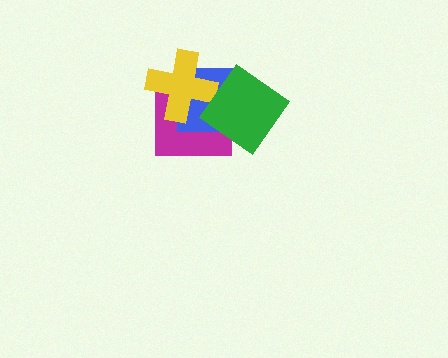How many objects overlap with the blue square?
3 objects overlap with the blue square.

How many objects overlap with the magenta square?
3 objects overlap with the magenta square.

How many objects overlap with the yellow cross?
2 objects overlap with the yellow cross.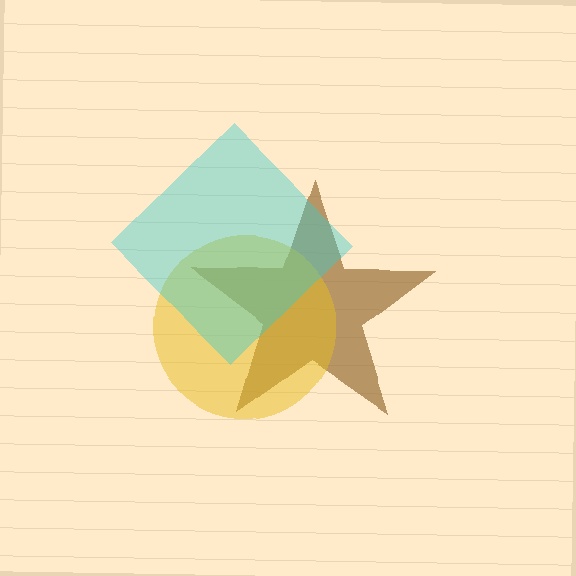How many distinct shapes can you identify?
There are 3 distinct shapes: a brown star, a yellow circle, a cyan diamond.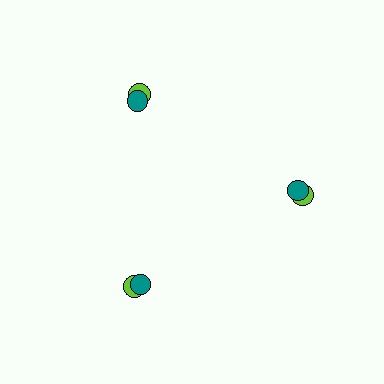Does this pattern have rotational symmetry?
Yes, this pattern has 3-fold rotational symmetry. It looks the same after rotating 120 degrees around the center.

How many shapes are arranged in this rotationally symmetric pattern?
There are 6 shapes, arranged in 3 groups of 2.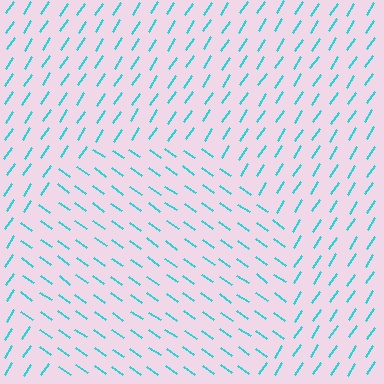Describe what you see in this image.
The image is filled with small cyan line segments. A circle region in the image has lines oriented differently from the surrounding lines, creating a visible texture boundary.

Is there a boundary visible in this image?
Yes, there is a texture boundary formed by a change in line orientation.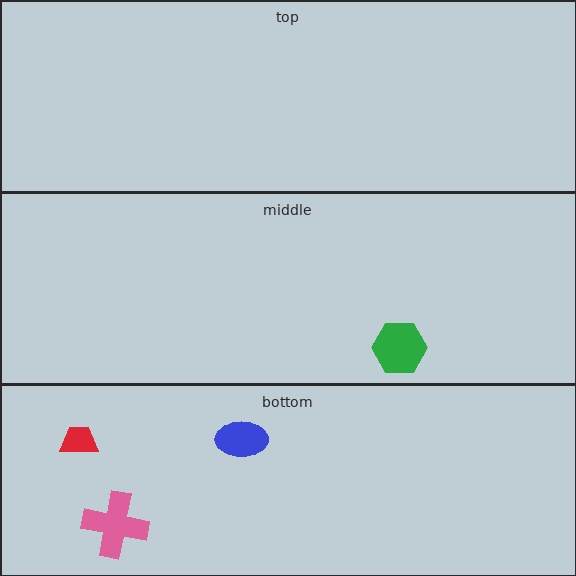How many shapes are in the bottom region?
3.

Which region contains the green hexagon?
The middle region.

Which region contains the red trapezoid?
The bottom region.